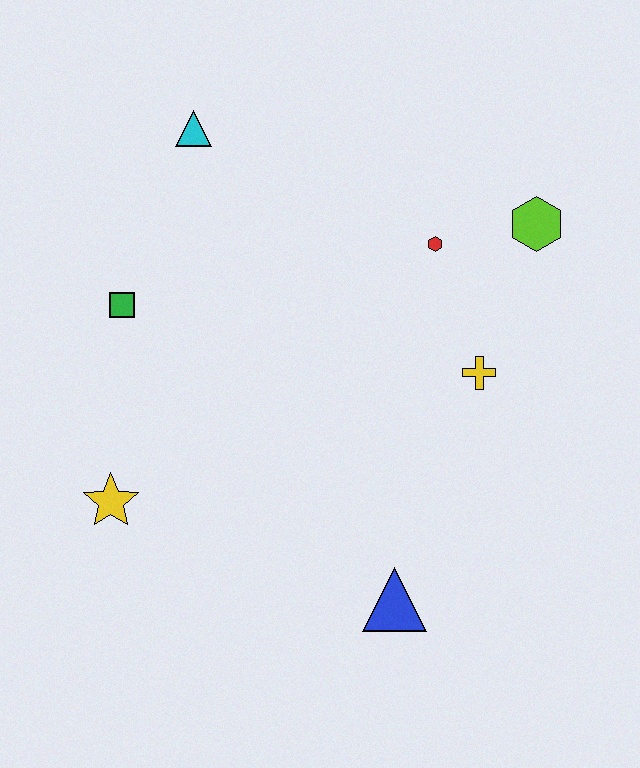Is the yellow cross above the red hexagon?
No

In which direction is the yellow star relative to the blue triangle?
The yellow star is to the left of the blue triangle.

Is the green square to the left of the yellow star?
No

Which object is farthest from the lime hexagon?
The yellow star is farthest from the lime hexagon.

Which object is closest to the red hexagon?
The lime hexagon is closest to the red hexagon.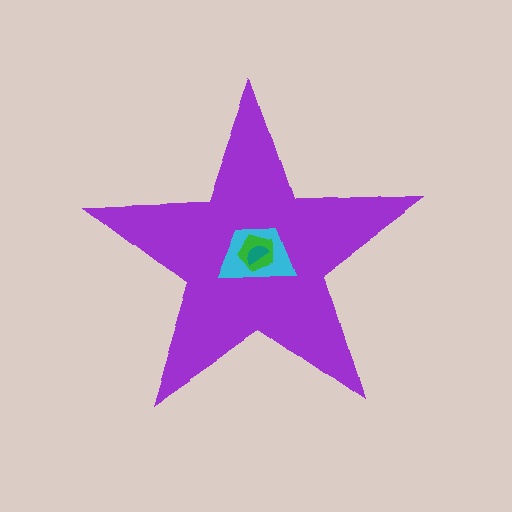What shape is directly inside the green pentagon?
The teal semicircle.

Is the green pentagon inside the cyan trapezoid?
Yes.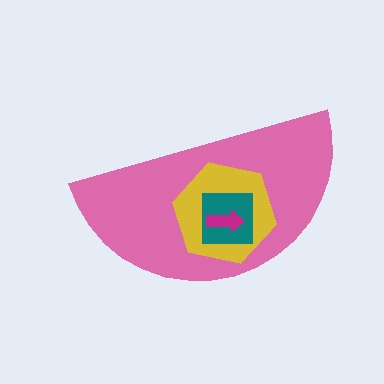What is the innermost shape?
The magenta arrow.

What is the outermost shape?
The pink semicircle.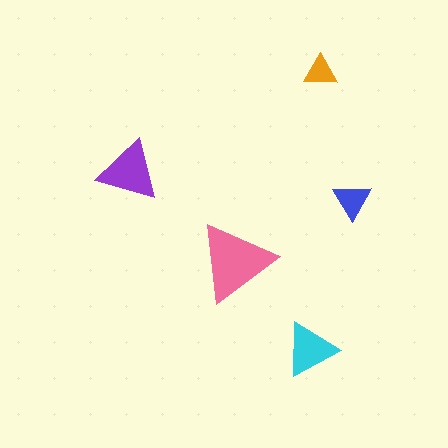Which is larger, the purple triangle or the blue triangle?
The purple one.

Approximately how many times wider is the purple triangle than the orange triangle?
About 2 times wider.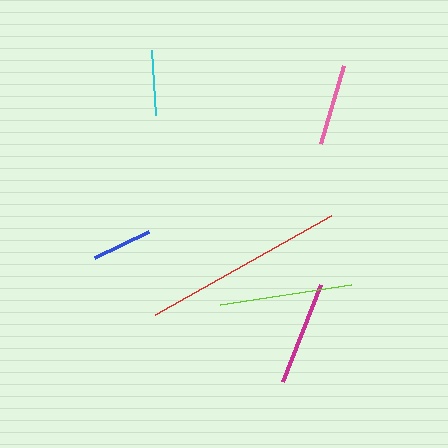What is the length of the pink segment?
The pink segment is approximately 82 pixels long.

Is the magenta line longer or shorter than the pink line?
The magenta line is longer than the pink line.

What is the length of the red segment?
The red segment is approximately 202 pixels long.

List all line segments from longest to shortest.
From longest to shortest: red, lime, magenta, pink, cyan, blue.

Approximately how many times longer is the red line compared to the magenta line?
The red line is approximately 1.9 times the length of the magenta line.